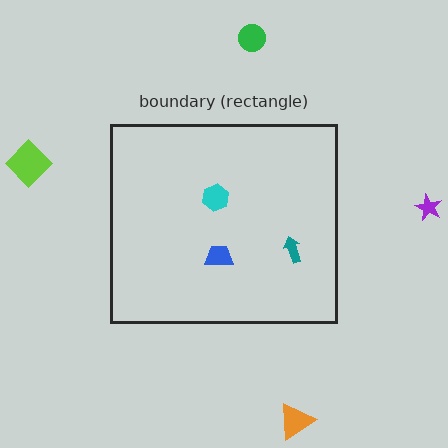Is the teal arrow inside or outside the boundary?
Inside.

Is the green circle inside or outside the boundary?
Outside.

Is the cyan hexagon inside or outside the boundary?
Inside.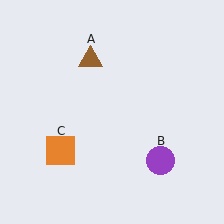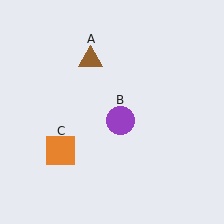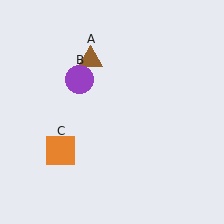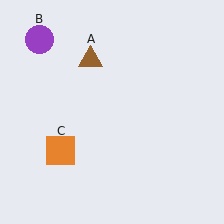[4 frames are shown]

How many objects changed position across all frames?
1 object changed position: purple circle (object B).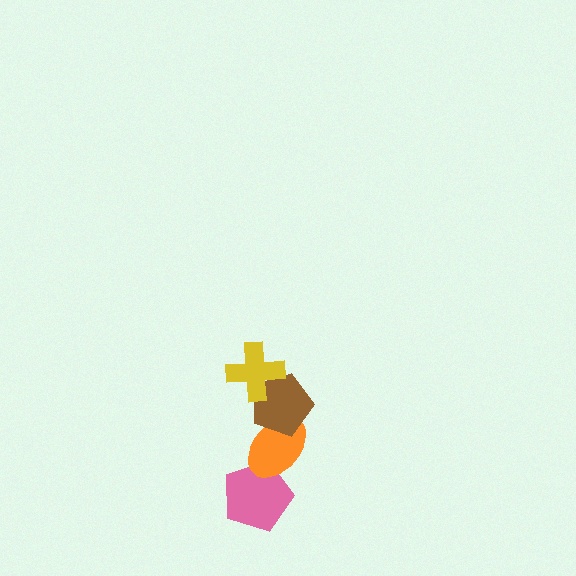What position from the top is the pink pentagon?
The pink pentagon is 4th from the top.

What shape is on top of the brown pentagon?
The yellow cross is on top of the brown pentagon.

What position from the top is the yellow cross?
The yellow cross is 1st from the top.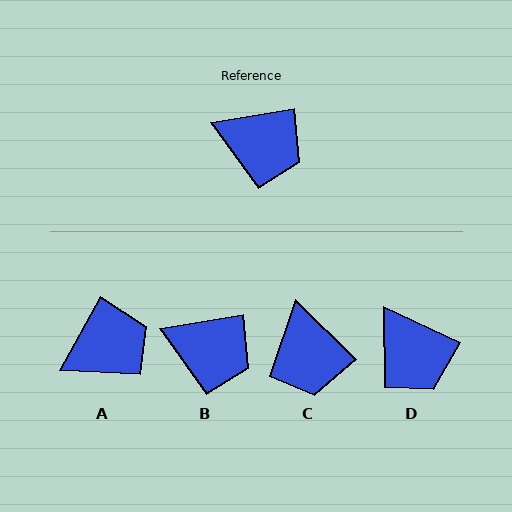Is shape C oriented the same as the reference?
No, it is off by about 54 degrees.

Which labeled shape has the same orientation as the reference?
B.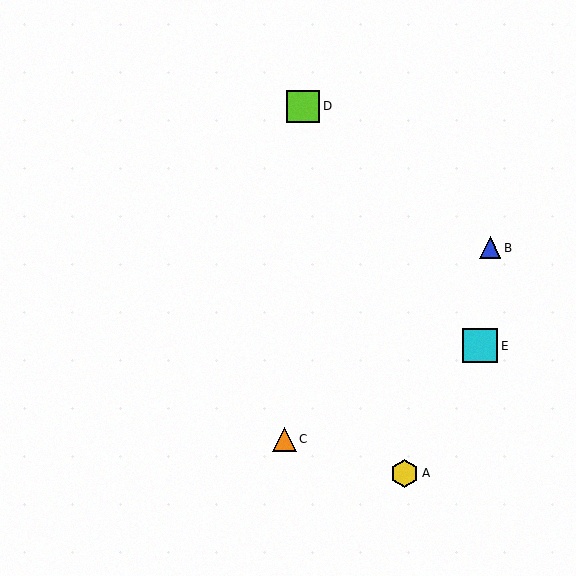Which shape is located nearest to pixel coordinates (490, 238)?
The blue triangle (labeled B) at (490, 248) is nearest to that location.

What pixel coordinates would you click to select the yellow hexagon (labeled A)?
Click at (405, 473) to select the yellow hexagon A.